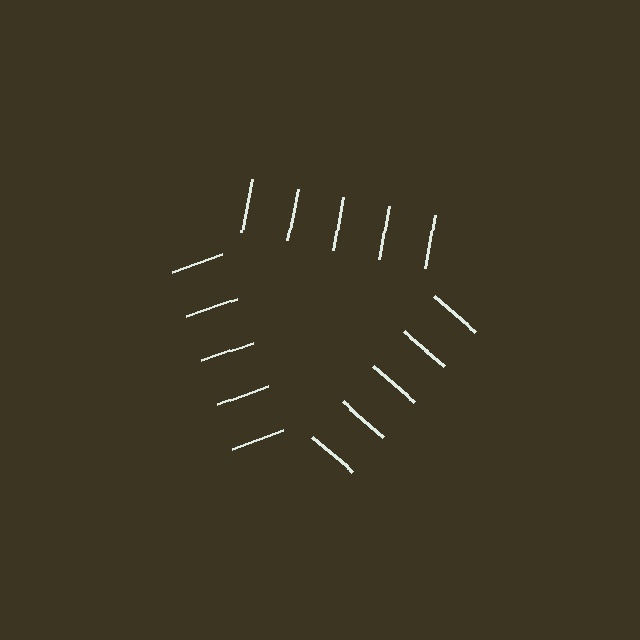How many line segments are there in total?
15 — 5 along each of the 3 edges.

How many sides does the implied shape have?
3 sides — the line-ends trace a triangle.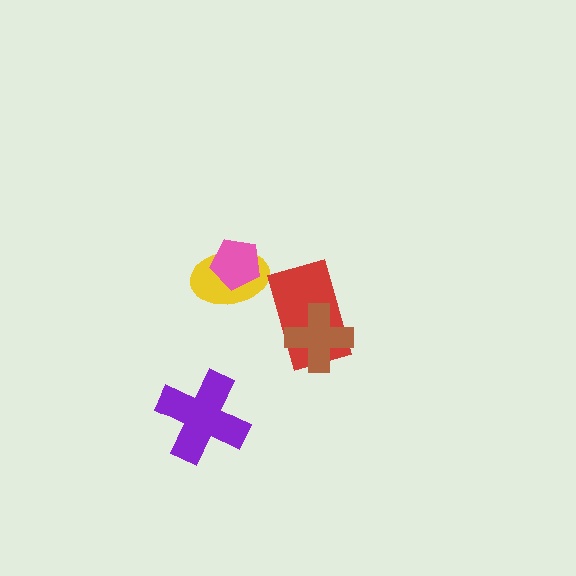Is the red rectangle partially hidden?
Yes, it is partially covered by another shape.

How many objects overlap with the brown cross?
1 object overlaps with the brown cross.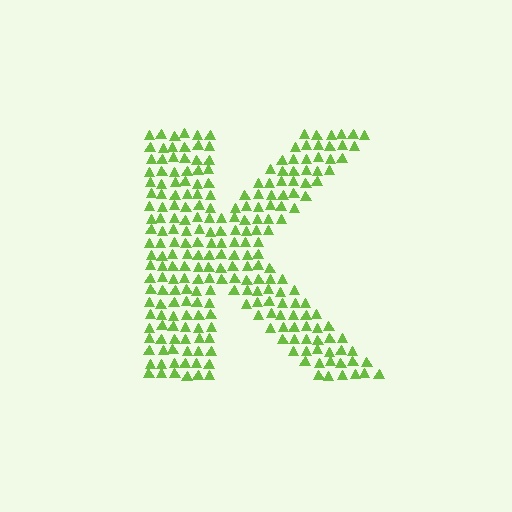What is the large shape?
The large shape is the letter K.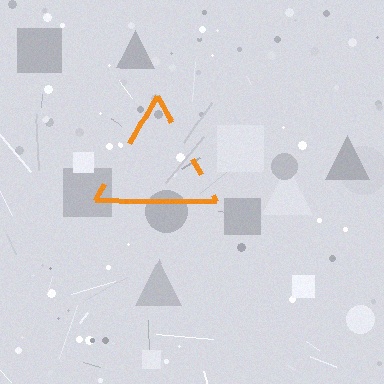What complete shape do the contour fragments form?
The contour fragments form a triangle.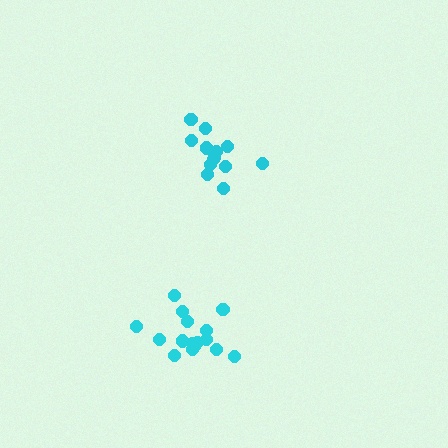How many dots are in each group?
Group 1: 14 dots, Group 2: 16 dots (30 total).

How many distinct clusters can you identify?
There are 2 distinct clusters.